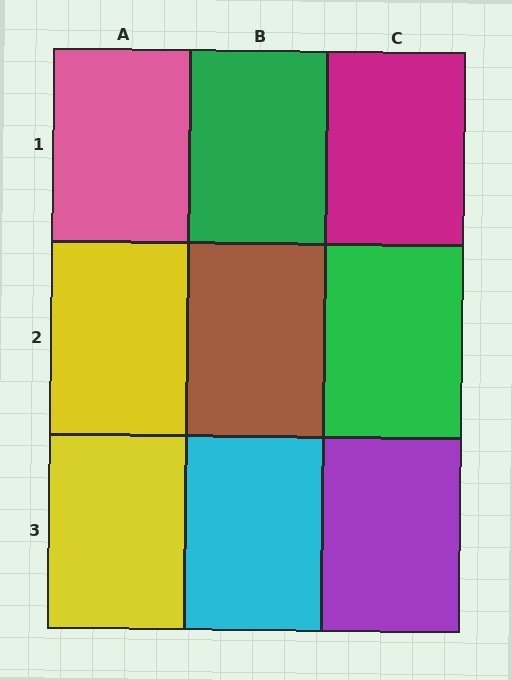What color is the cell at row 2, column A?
Yellow.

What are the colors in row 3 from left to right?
Yellow, cyan, purple.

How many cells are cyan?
1 cell is cyan.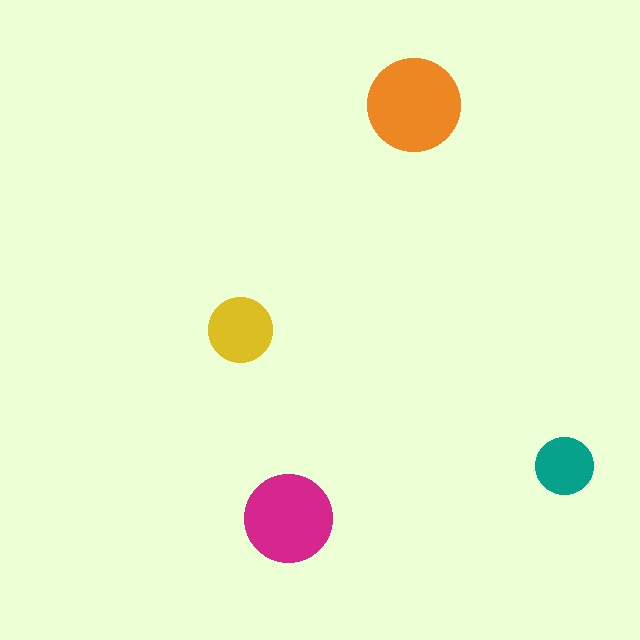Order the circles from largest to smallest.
the orange one, the magenta one, the yellow one, the teal one.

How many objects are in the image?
There are 4 objects in the image.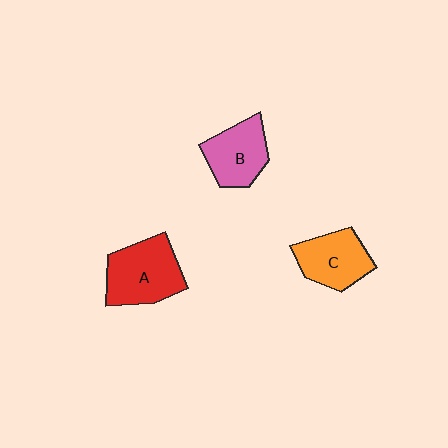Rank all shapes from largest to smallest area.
From largest to smallest: A (red), C (orange), B (pink).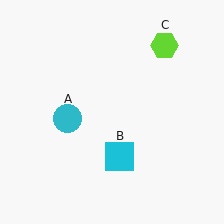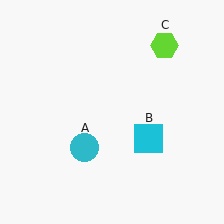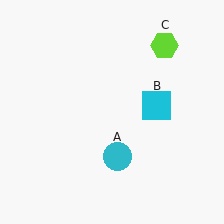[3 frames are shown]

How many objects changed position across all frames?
2 objects changed position: cyan circle (object A), cyan square (object B).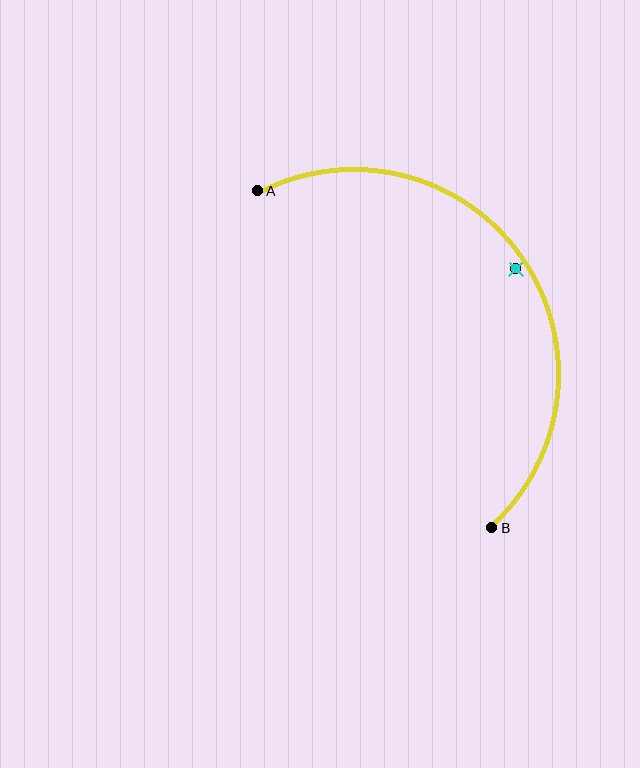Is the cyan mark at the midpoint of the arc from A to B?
No — the cyan mark does not lie on the arc at all. It sits slightly inside the curve.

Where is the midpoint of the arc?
The arc midpoint is the point on the curve farthest from the straight line joining A and B. It sits above and to the right of that line.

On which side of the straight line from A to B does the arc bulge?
The arc bulges above and to the right of the straight line connecting A and B.